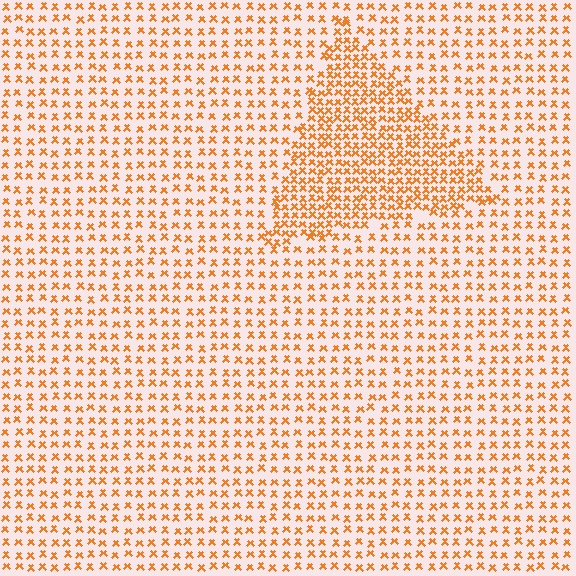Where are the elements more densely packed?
The elements are more densely packed inside the triangle boundary.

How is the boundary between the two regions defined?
The boundary is defined by a change in element density (approximately 1.9x ratio). All elements are the same color, size, and shape.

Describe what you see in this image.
The image contains small orange elements arranged at two different densities. A triangle-shaped region is visible where the elements are more densely packed than the surrounding area.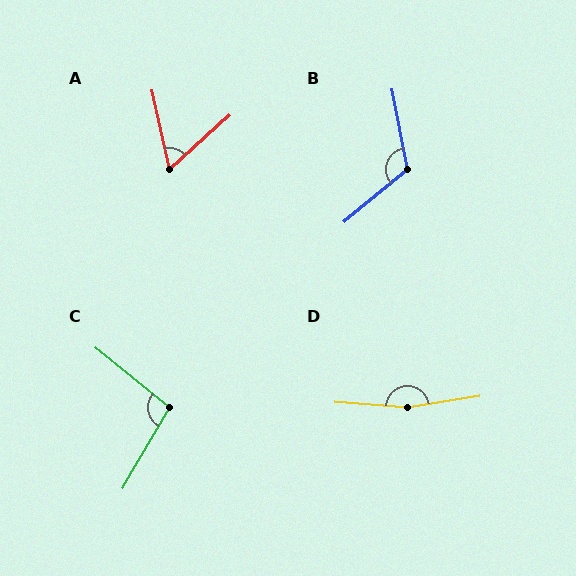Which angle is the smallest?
A, at approximately 61 degrees.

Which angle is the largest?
D, at approximately 167 degrees.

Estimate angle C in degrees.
Approximately 99 degrees.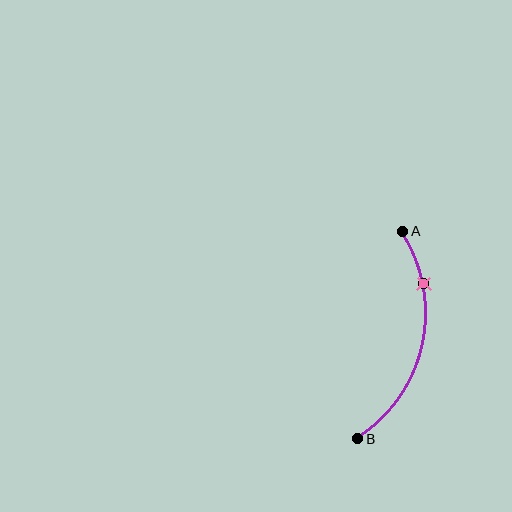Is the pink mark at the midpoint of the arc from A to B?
No. The pink mark lies on the arc but is closer to endpoint A. The arc midpoint would be at the point on the curve equidistant along the arc from both A and B.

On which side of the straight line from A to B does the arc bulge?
The arc bulges to the right of the straight line connecting A and B.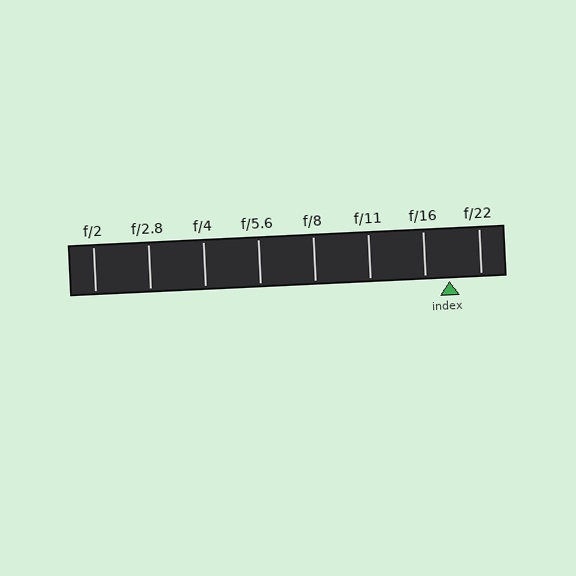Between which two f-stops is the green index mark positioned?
The index mark is between f/16 and f/22.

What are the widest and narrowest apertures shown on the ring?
The widest aperture shown is f/2 and the narrowest is f/22.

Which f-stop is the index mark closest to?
The index mark is closest to f/16.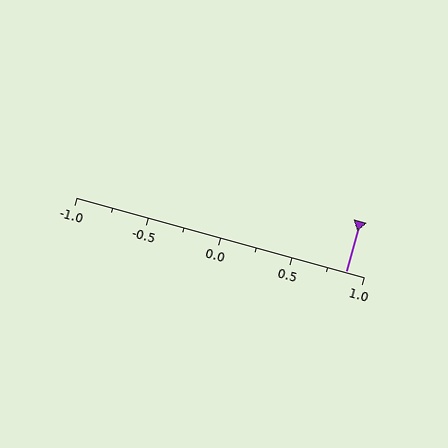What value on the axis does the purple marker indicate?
The marker indicates approximately 0.88.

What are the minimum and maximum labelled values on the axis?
The axis runs from -1.0 to 1.0.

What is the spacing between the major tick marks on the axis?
The major ticks are spaced 0.5 apart.